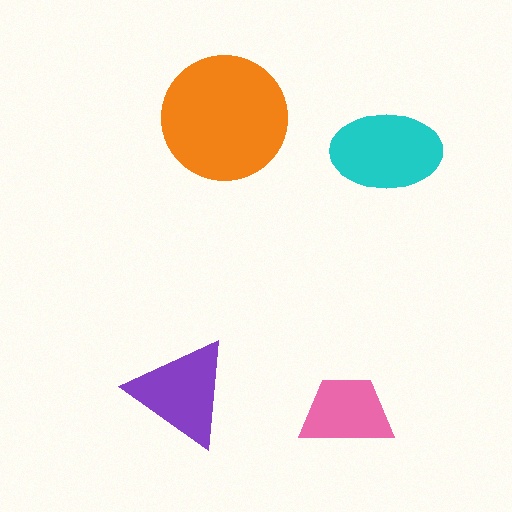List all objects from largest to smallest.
The orange circle, the cyan ellipse, the purple triangle, the pink trapezoid.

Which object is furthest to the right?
The cyan ellipse is rightmost.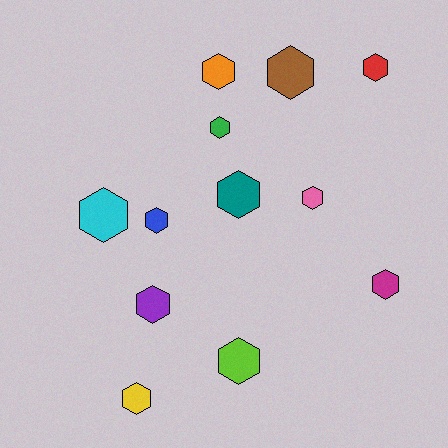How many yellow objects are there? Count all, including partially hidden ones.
There is 1 yellow object.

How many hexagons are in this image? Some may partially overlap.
There are 12 hexagons.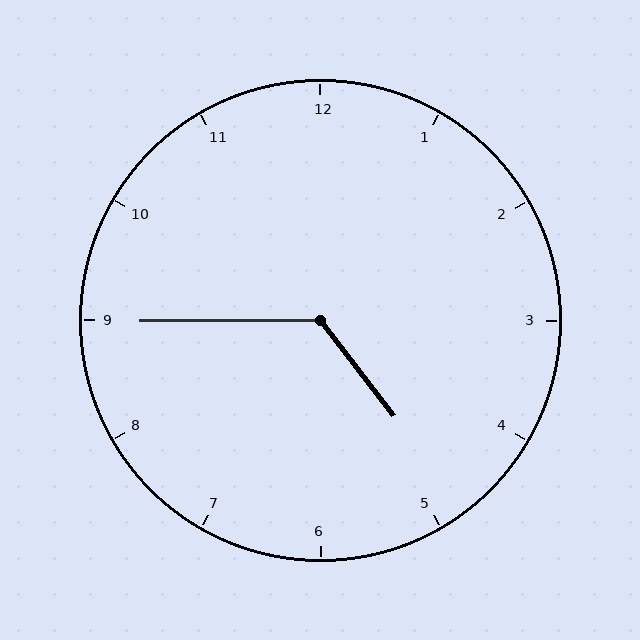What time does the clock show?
4:45.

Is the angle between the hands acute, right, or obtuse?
It is obtuse.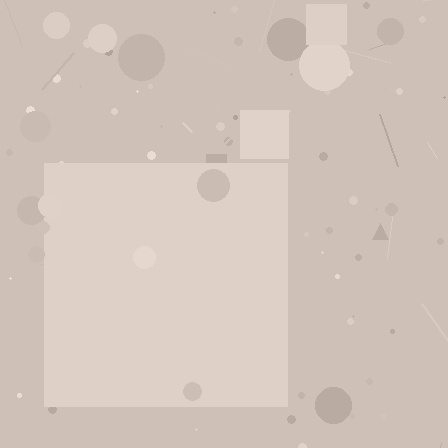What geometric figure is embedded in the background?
A square is embedded in the background.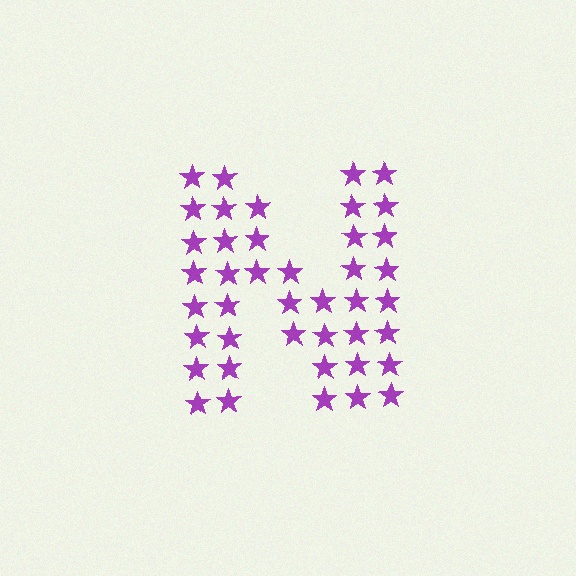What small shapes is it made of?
It is made of small stars.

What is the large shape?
The large shape is the letter N.